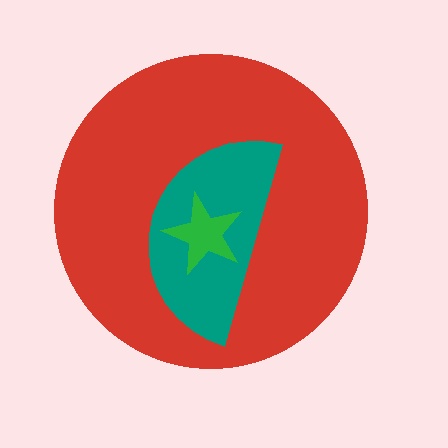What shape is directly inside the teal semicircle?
The green star.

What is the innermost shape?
The green star.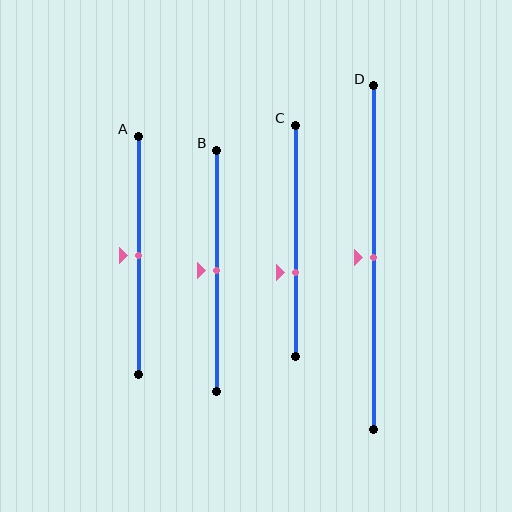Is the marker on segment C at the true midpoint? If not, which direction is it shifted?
No, the marker on segment C is shifted downward by about 14% of the segment length.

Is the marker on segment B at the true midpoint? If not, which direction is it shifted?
Yes, the marker on segment B is at the true midpoint.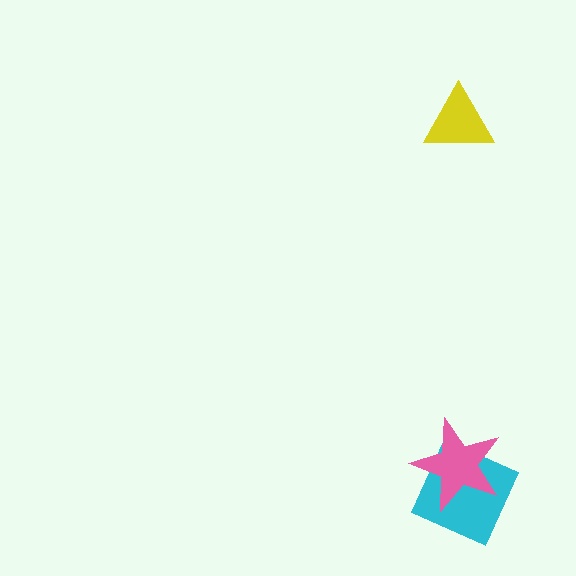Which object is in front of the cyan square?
The pink star is in front of the cyan square.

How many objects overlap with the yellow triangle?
0 objects overlap with the yellow triangle.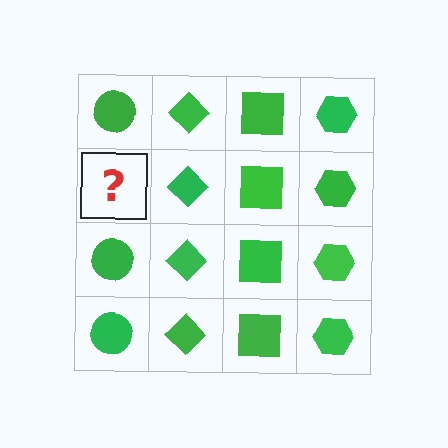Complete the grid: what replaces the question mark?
The question mark should be replaced with a green circle.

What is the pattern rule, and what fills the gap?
The rule is that each column has a consistent shape. The gap should be filled with a green circle.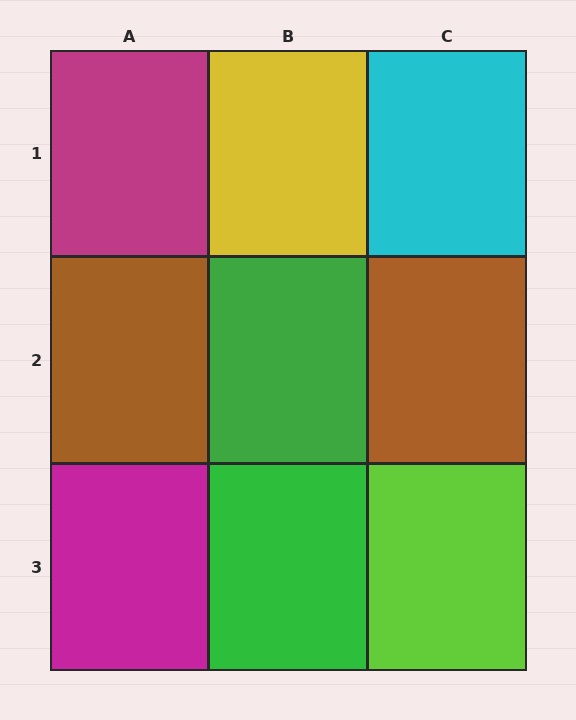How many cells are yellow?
1 cell is yellow.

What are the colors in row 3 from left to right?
Magenta, green, lime.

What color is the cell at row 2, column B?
Green.